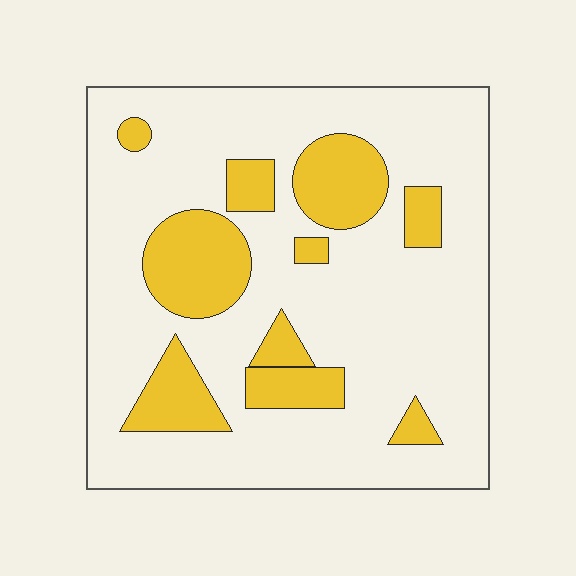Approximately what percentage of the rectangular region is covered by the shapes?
Approximately 25%.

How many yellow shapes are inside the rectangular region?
10.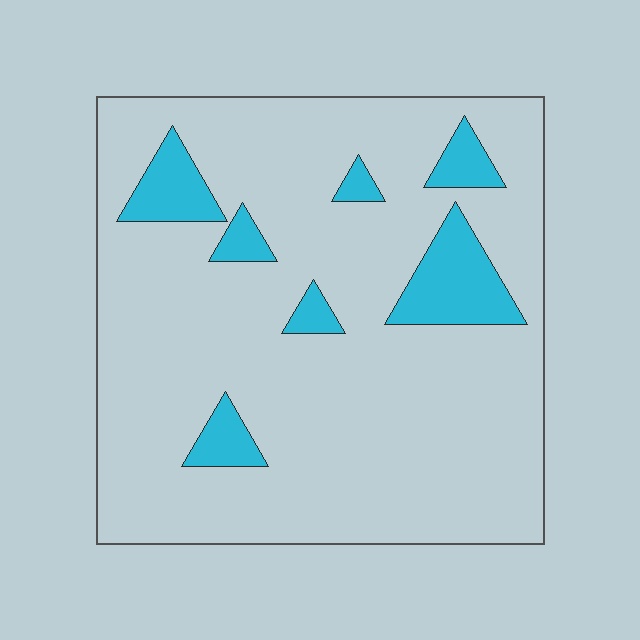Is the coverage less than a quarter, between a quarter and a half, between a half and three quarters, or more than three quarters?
Less than a quarter.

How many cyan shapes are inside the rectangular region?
7.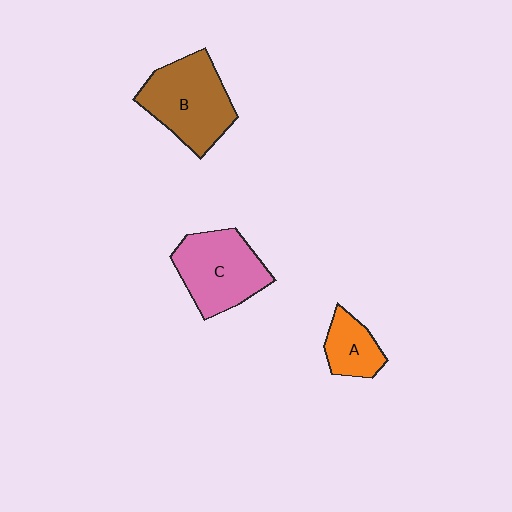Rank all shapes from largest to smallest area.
From largest to smallest: B (brown), C (pink), A (orange).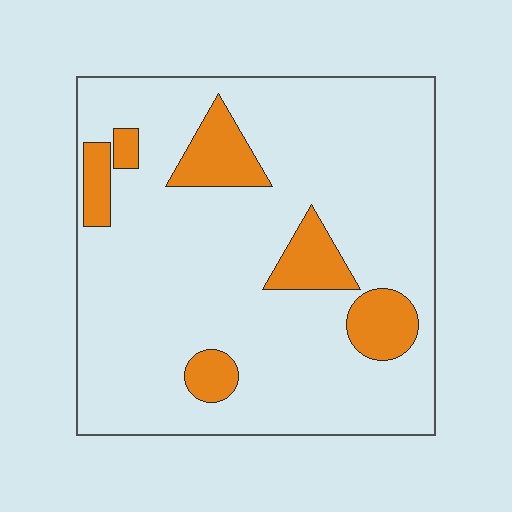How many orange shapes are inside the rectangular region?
6.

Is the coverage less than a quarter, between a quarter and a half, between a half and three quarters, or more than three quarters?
Less than a quarter.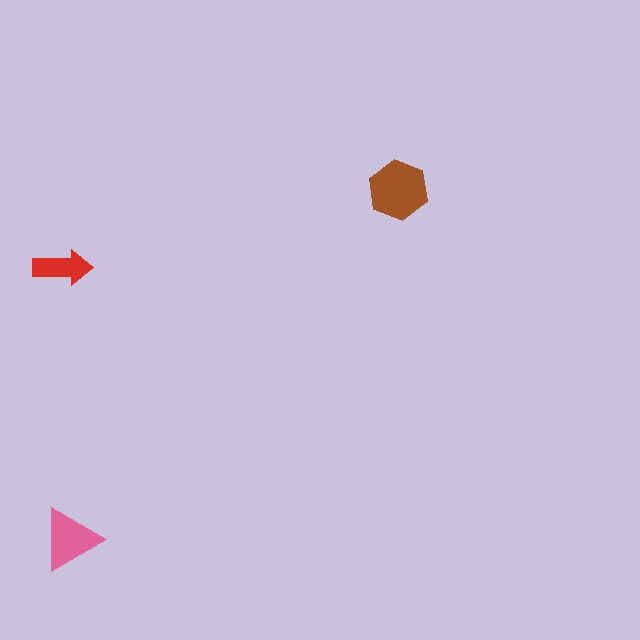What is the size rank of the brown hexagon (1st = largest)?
1st.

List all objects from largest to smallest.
The brown hexagon, the pink triangle, the red arrow.